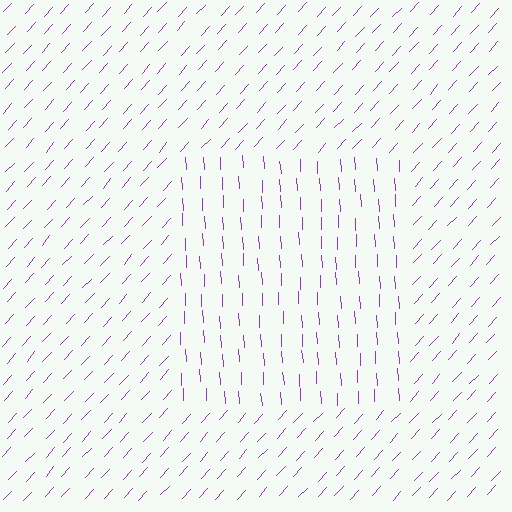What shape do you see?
I see a rectangle.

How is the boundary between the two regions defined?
The boundary is defined purely by a change in line orientation (approximately 45 degrees difference). All lines are the same color and thickness.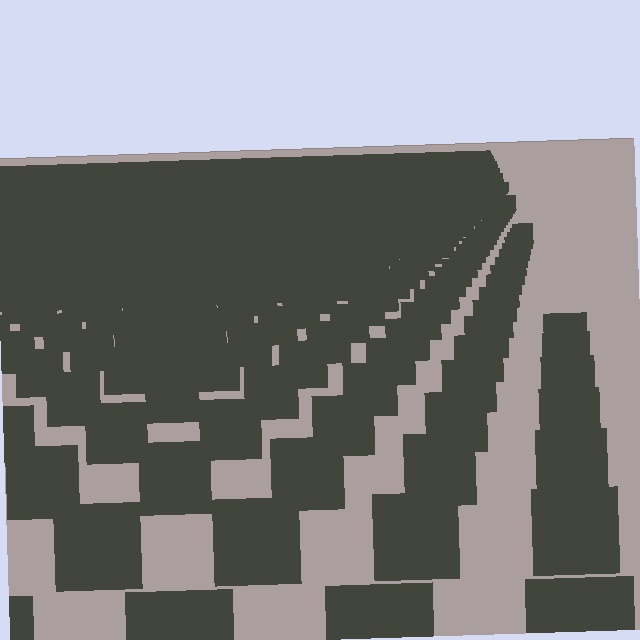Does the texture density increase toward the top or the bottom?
Density increases toward the top.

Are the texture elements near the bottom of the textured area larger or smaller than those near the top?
Larger. Near the bottom, elements are closer to the viewer and appear at a bigger on-screen size.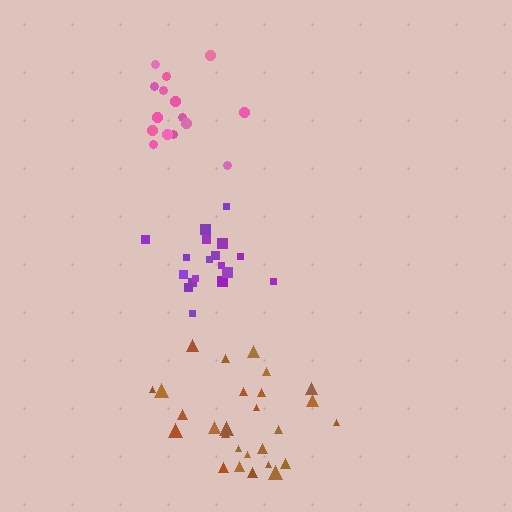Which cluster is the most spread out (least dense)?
Brown.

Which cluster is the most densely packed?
Purple.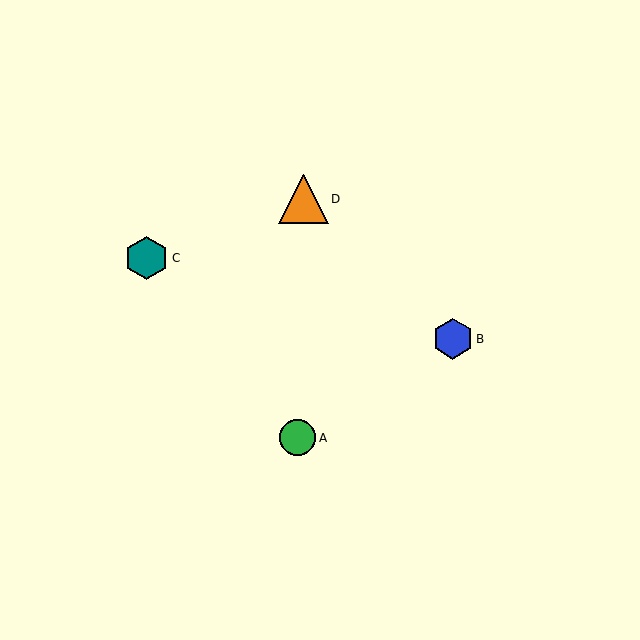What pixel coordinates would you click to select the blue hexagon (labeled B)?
Click at (453, 339) to select the blue hexagon B.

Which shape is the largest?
The orange triangle (labeled D) is the largest.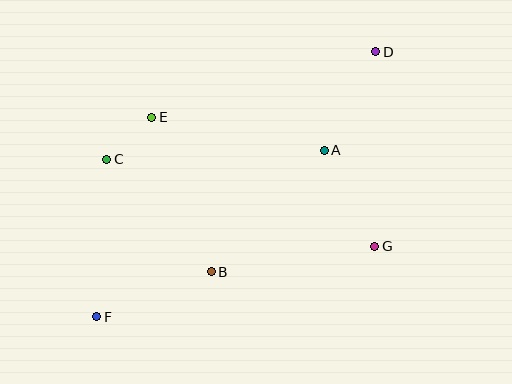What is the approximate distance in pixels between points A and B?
The distance between A and B is approximately 166 pixels.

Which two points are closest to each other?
Points C and E are closest to each other.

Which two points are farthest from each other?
Points D and F are farthest from each other.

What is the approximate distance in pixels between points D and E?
The distance between D and E is approximately 233 pixels.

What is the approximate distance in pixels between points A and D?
The distance between A and D is approximately 111 pixels.